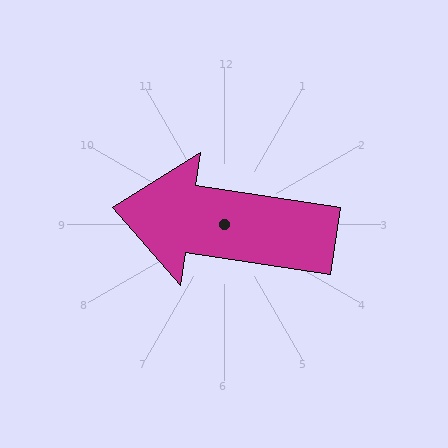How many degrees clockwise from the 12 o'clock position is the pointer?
Approximately 279 degrees.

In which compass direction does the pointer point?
West.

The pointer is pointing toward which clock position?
Roughly 9 o'clock.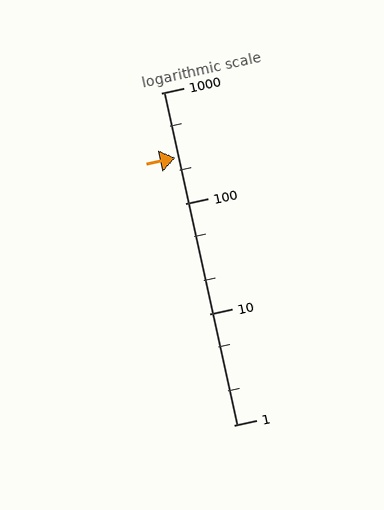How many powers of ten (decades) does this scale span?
The scale spans 3 decades, from 1 to 1000.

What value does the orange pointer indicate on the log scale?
The pointer indicates approximately 260.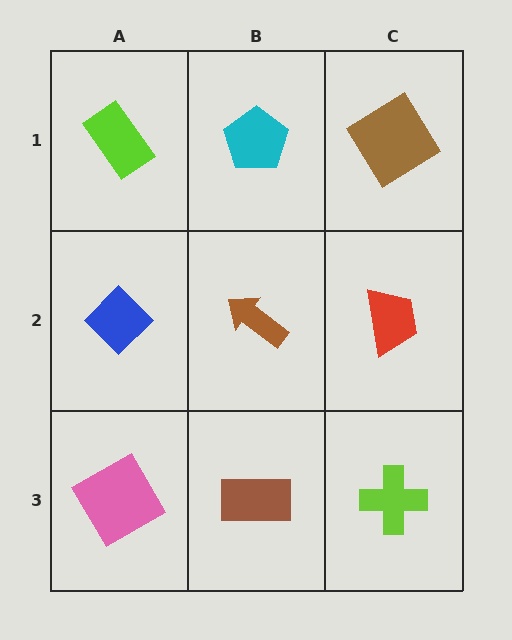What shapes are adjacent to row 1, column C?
A red trapezoid (row 2, column C), a cyan pentagon (row 1, column B).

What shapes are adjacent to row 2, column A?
A lime rectangle (row 1, column A), a pink diamond (row 3, column A), a brown arrow (row 2, column B).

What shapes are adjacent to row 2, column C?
A brown diamond (row 1, column C), a lime cross (row 3, column C), a brown arrow (row 2, column B).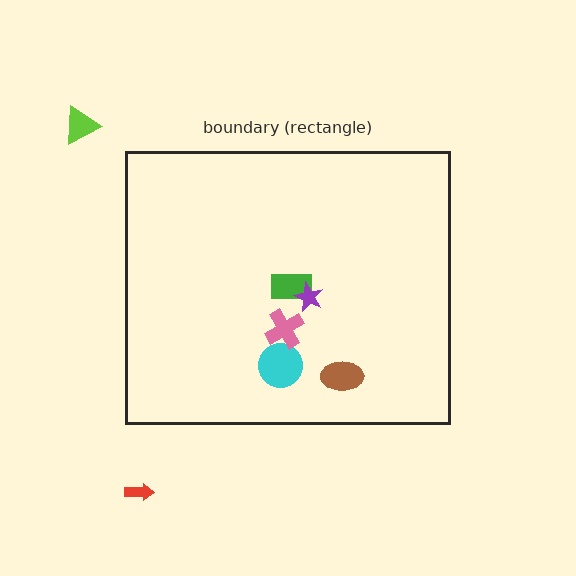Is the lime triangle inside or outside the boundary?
Outside.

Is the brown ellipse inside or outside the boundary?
Inside.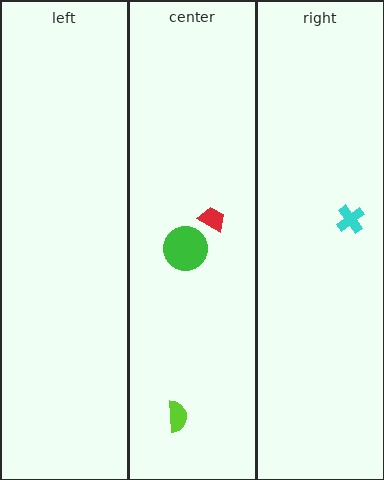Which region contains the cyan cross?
The right region.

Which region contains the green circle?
The center region.